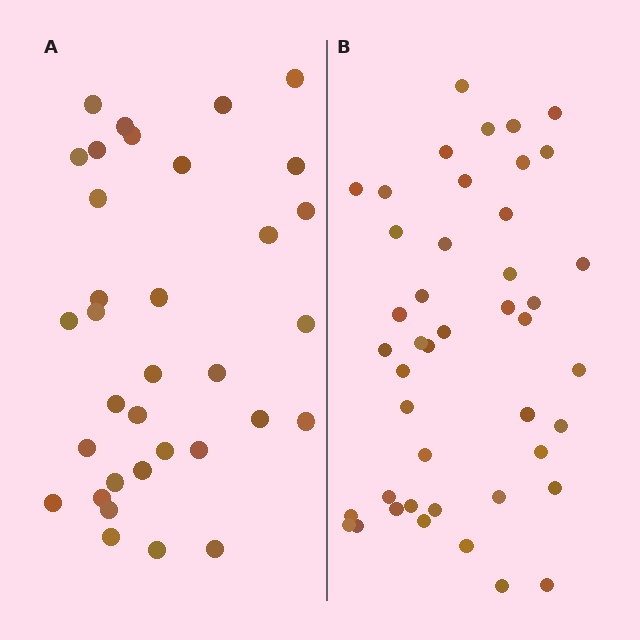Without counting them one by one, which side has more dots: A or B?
Region B (the right region) has more dots.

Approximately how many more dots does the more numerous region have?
Region B has roughly 10 or so more dots than region A.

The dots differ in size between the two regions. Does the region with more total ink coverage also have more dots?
No. Region A has more total ink coverage because its dots are larger, but region B actually contains more individual dots. Total area can be misleading — the number of items is what matters here.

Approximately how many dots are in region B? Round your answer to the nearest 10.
About 40 dots. (The exact count is 44, which rounds to 40.)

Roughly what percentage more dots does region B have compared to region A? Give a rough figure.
About 30% more.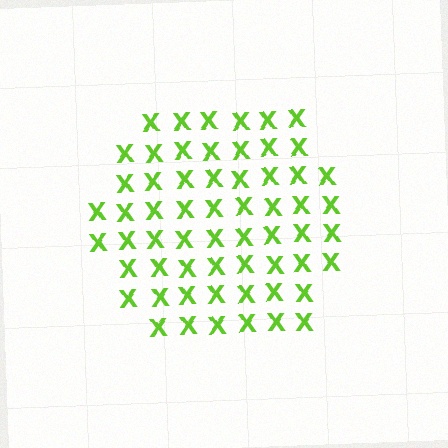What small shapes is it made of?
It is made of small letter X's.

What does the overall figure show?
The overall figure shows a hexagon.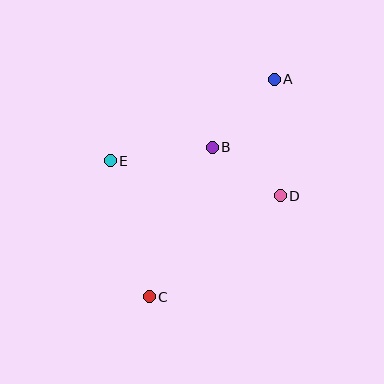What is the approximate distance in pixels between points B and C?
The distance between B and C is approximately 162 pixels.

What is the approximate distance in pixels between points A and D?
The distance between A and D is approximately 117 pixels.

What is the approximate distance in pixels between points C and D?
The distance between C and D is approximately 165 pixels.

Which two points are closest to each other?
Points B and D are closest to each other.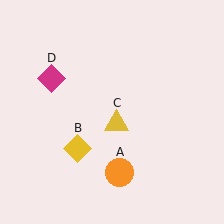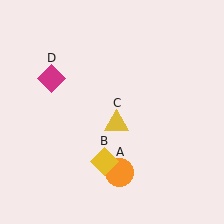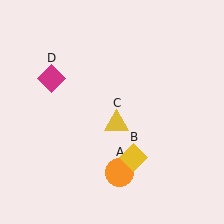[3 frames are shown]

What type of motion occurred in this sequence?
The yellow diamond (object B) rotated counterclockwise around the center of the scene.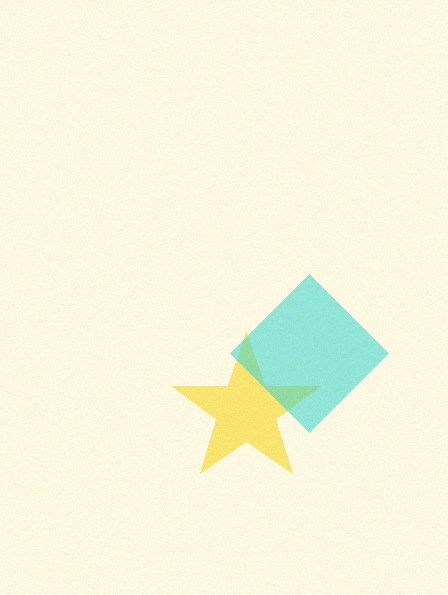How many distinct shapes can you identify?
There are 2 distinct shapes: a yellow star, a cyan diamond.